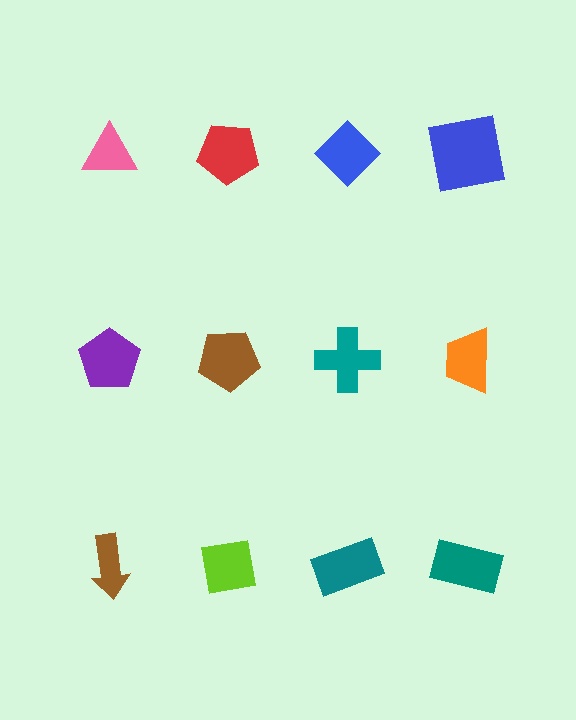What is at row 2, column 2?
A brown pentagon.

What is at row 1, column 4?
A blue square.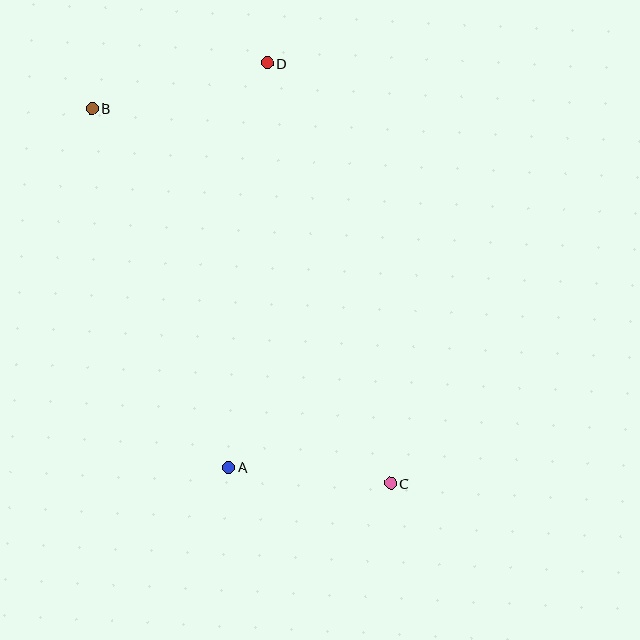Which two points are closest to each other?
Points A and C are closest to each other.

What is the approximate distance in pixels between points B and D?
The distance between B and D is approximately 181 pixels.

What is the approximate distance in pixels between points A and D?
The distance between A and D is approximately 406 pixels.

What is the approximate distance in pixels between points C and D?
The distance between C and D is approximately 438 pixels.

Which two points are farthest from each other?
Points B and C are farthest from each other.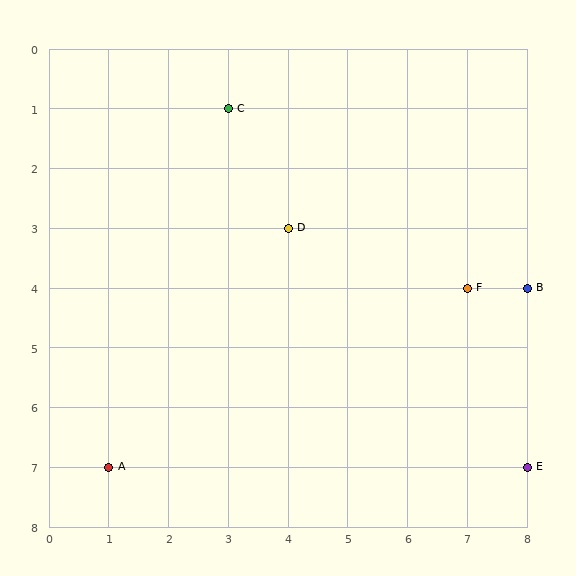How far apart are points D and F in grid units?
Points D and F are 3 columns and 1 row apart (about 3.2 grid units diagonally).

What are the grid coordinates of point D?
Point D is at grid coordinates (4, 3).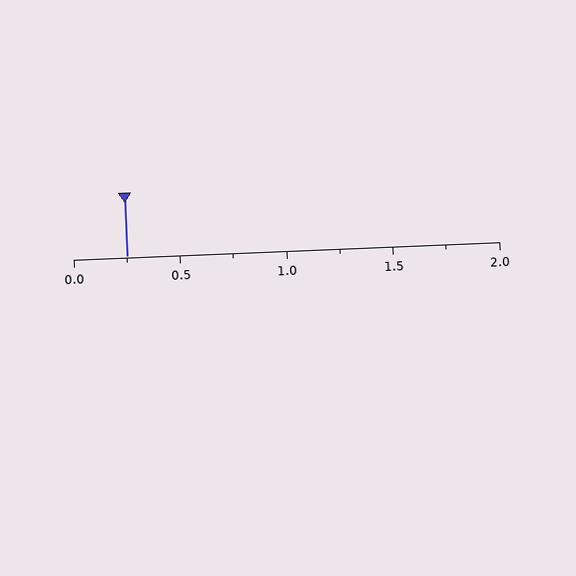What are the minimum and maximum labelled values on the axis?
The axis runs from 0.0 to 2.0.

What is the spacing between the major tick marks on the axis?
The major ticks are spaced 0.5 apart.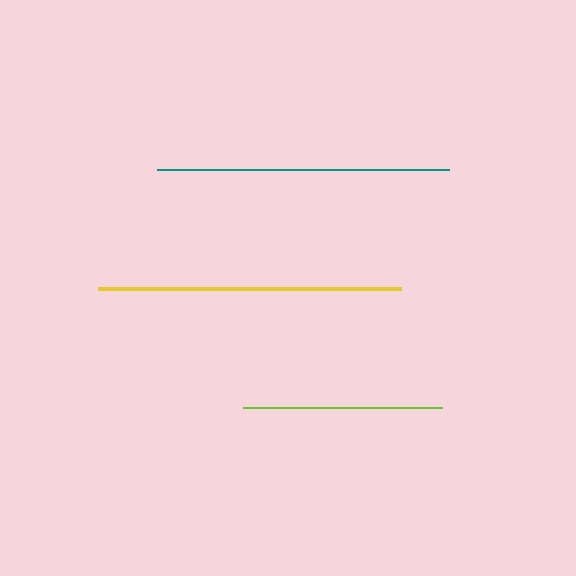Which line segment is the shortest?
The lime line is the shortest at approximately 199 pixels.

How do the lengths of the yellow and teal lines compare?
The yellow and teal lines are approximately the same length.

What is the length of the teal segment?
The teal segment is approximately 292 pixels long.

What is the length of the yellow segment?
The yellow segment is approximately 303 pixels long.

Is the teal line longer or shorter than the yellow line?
The yellow line is longer than the teal line.